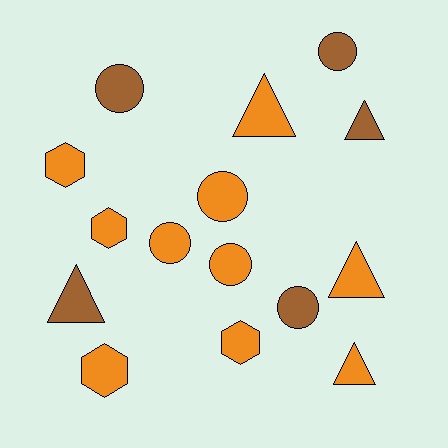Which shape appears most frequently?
Circle, with 6 objects.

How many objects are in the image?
There are 15 objects.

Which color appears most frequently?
Orange, with 10 objects.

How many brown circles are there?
There are 3 brown circles.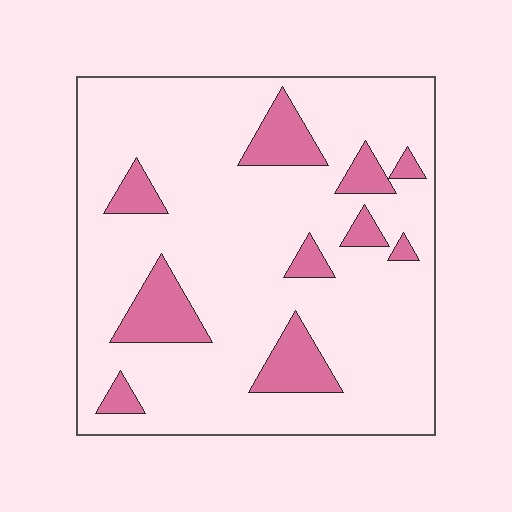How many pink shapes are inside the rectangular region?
10.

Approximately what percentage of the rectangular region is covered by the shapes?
Approximately 15%.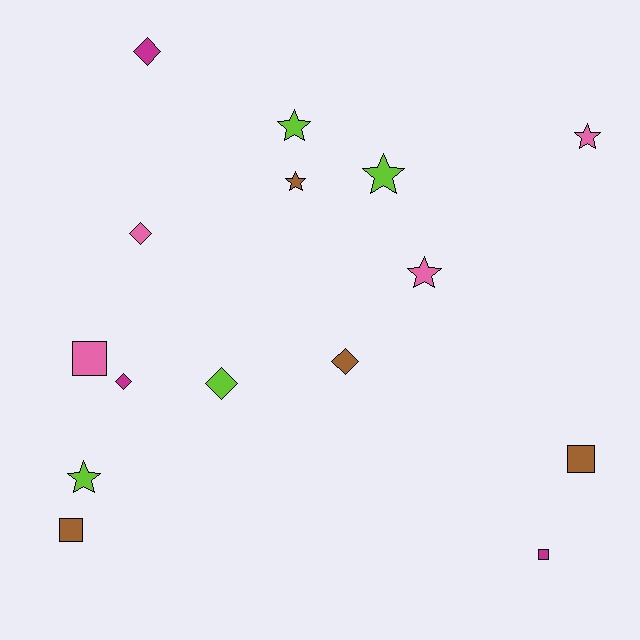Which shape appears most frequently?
Star, with 6 objects.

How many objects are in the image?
There are 15 objects.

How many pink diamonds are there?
There is 1 pink diamond.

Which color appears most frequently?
Lime, with 4 objects.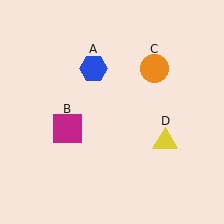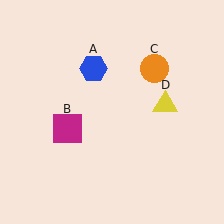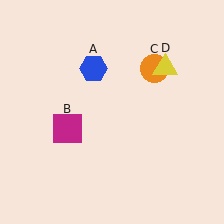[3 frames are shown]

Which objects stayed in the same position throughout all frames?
Blue hexagon (object A) and magenta square (object B) and orange circle (object C) remained stationary.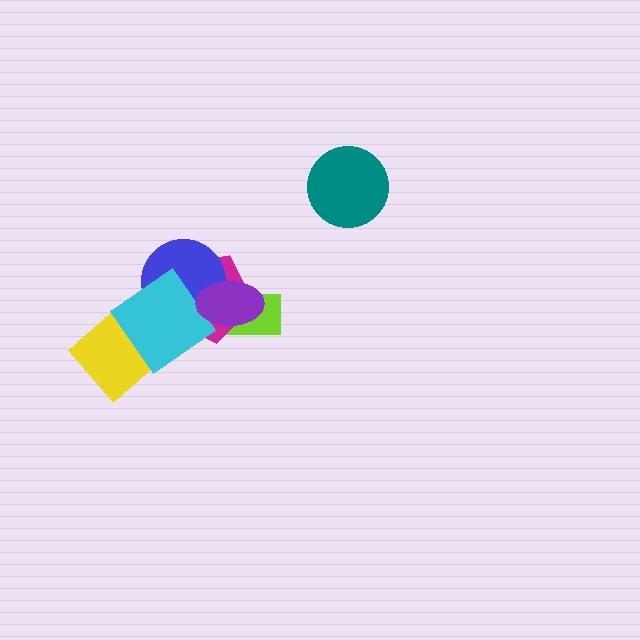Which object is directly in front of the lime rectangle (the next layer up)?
The magenta pentagon is directly in front of the lime rectangle.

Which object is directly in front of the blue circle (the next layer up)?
The cyan diamond is directly in front of the blue circle.